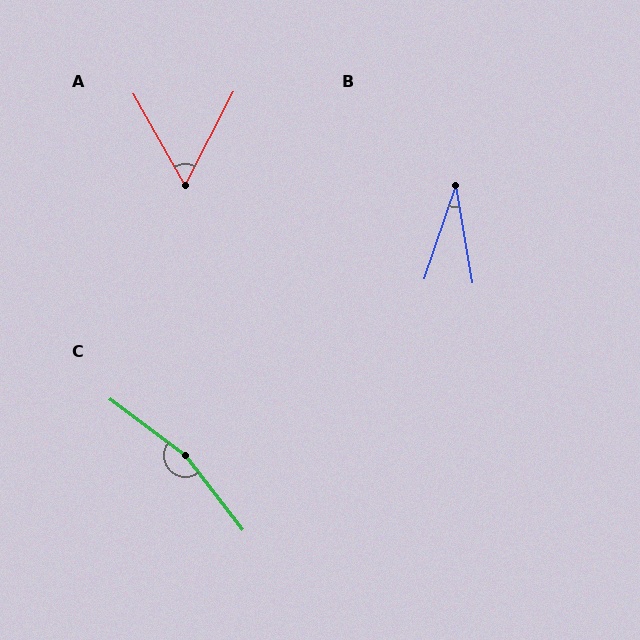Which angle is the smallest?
B, at approximately 28 degrees.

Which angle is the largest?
C, at approximately 165 degrees.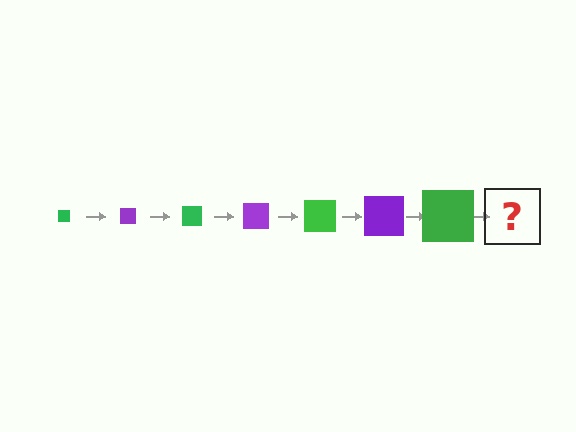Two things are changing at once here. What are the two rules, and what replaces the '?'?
The two rules are that the square grows larger each step and the color cycles through green and purple. The '?' should be a purple square, larger than the previous one.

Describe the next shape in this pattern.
It should be a purple square, larger than the previous one.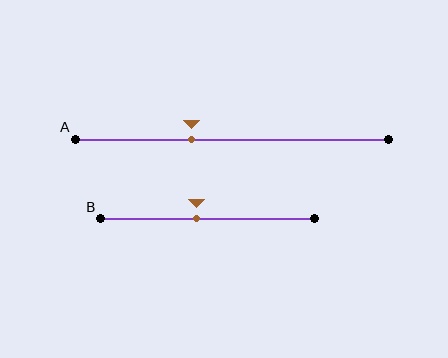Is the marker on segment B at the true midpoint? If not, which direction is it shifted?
No, the marker on segment B is shifted to the left by about 5% of the segment length.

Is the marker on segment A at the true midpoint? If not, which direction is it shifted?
No, the marker on segment A is shifted to the left by about 13% of the segment length.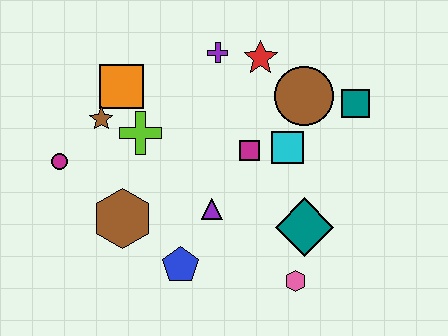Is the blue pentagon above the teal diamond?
No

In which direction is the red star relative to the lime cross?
The red star is to the right of the lime cross.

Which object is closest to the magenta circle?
The brown star is closest to the magenta circle.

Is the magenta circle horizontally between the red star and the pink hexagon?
No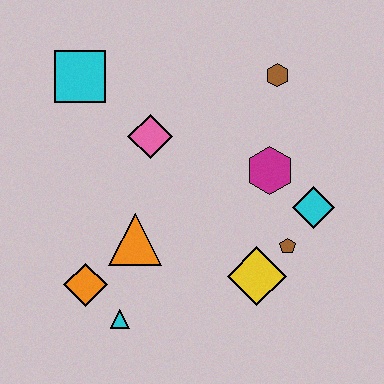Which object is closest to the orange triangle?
The orange diamond is closest to the orange triangle.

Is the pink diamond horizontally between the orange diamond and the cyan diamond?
Yes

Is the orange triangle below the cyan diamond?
Yes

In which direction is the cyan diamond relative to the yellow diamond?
The cyan diamond is above the yellow diamond.